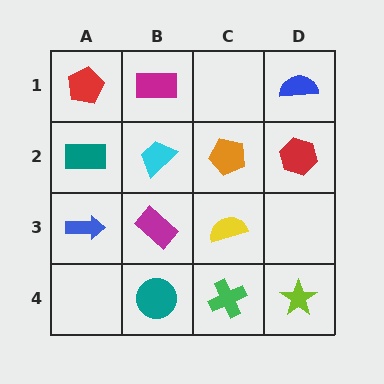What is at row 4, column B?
A teal circle.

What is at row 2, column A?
A teal rectangle.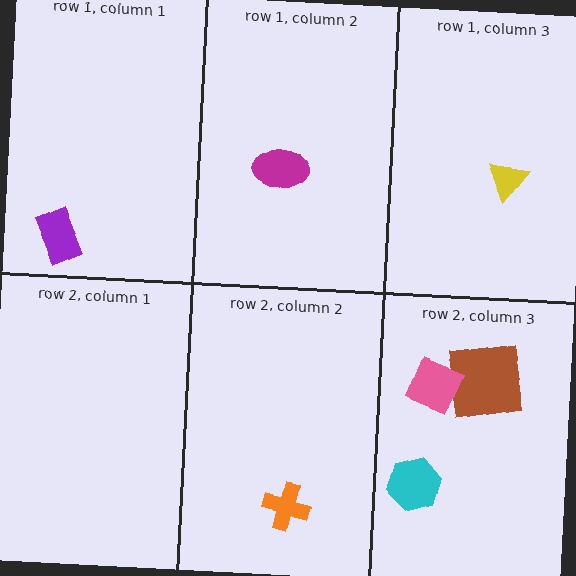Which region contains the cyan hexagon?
The row 2, column 3 region.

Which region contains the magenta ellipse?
The row 1, column 2 region.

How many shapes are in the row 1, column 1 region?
1.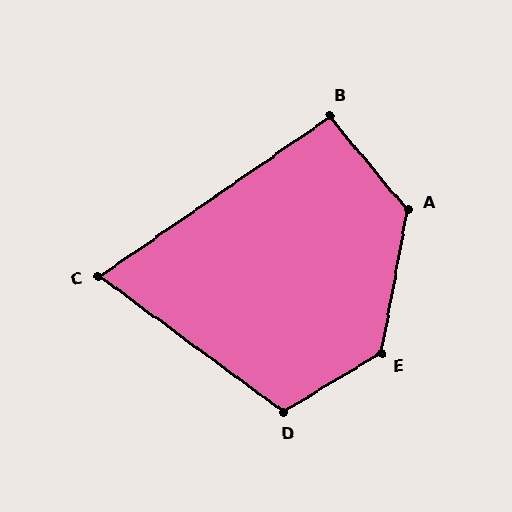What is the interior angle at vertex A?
Approximately 130 degrees (obtuse).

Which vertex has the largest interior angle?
E, at approximately 132 degrees.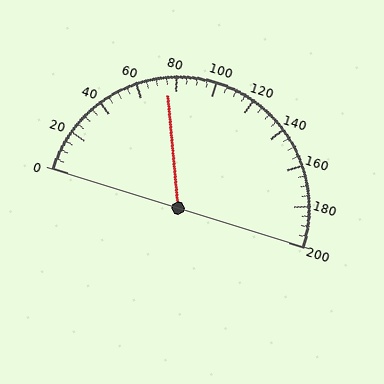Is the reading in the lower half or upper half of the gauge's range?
The reading is in the lower half of the range (0 to 200).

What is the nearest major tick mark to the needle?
The nearest major tick mark is 80.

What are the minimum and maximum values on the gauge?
The gauge ranges from 0 to 200.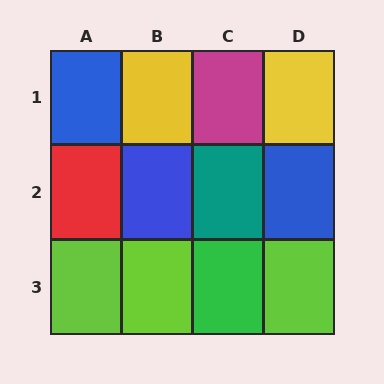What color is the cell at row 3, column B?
Lime.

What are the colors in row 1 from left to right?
Blue, yellow, magenta, yellow.